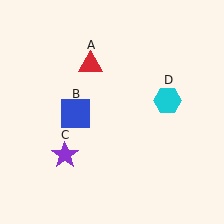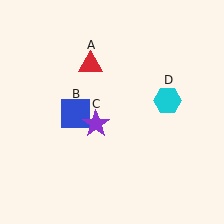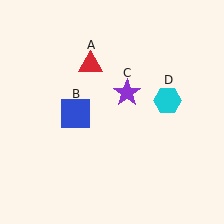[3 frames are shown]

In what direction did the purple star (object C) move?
The purple star (object C) moved up and to the right.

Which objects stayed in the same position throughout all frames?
Red triangle (object A) and blue square (object B) and cyan hexagon (object D) remained stationary.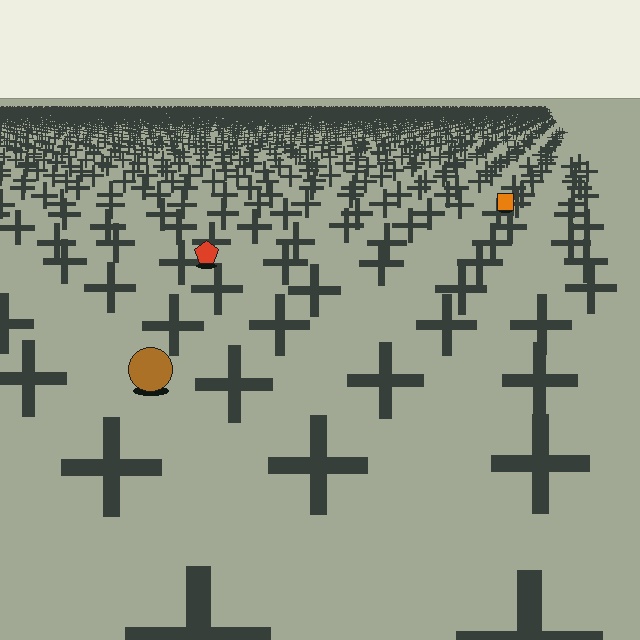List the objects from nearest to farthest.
From nearest to farthest: the brown circle, the red pentagon, the orange square.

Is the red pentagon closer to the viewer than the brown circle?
No. The brown circle is closer — you can tell from the texture gradient: the ground texture is coarser near it.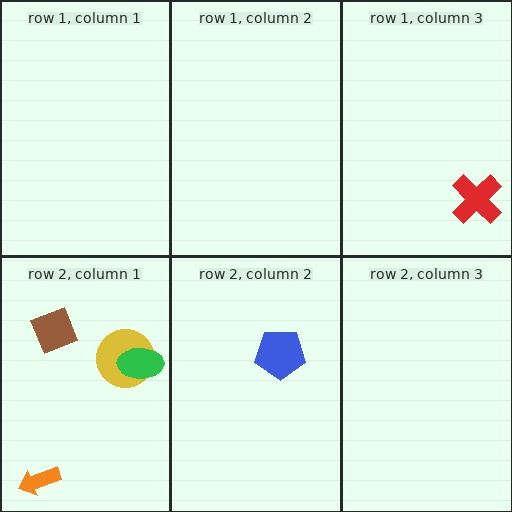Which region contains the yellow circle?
The row 2, column 1 region.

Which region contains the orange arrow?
The row 2, column 1 region.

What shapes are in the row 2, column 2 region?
The blue pentagon.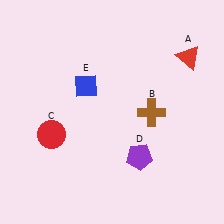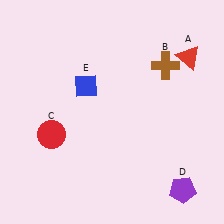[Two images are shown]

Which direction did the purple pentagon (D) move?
The purple pentagon (D) moved right.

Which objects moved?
The objects that moved are: the brown cross (B), the purple pentagon (D).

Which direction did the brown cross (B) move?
The brown cross (B) moved up.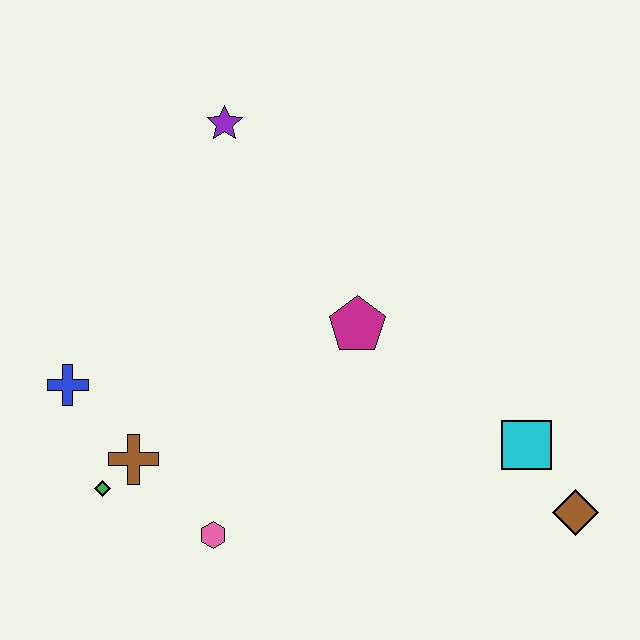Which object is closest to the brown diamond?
The cyan square is closest to the brown diamond.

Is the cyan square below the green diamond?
No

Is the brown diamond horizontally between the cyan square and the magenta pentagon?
No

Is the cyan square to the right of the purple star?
Yes